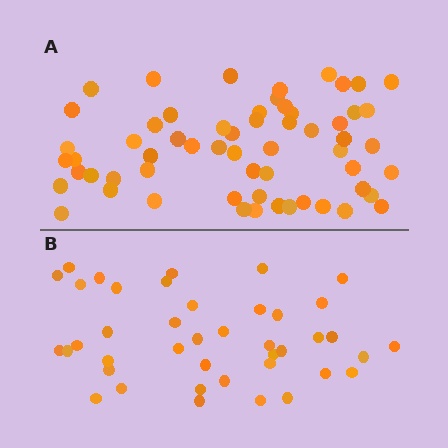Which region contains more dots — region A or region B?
Region A (the top region) has more dots.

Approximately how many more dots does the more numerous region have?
Region A has approximately 20 more dots than region B.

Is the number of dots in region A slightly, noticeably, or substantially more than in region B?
Region A has substantially more. The ratio is roughly 1.5 to 1.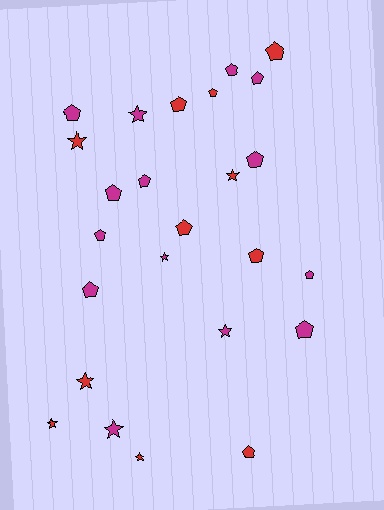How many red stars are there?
There are 5 red stars.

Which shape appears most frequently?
Pentagon, with 16 objects.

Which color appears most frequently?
Magenta, with 14 objects.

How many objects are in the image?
There are 25 objects.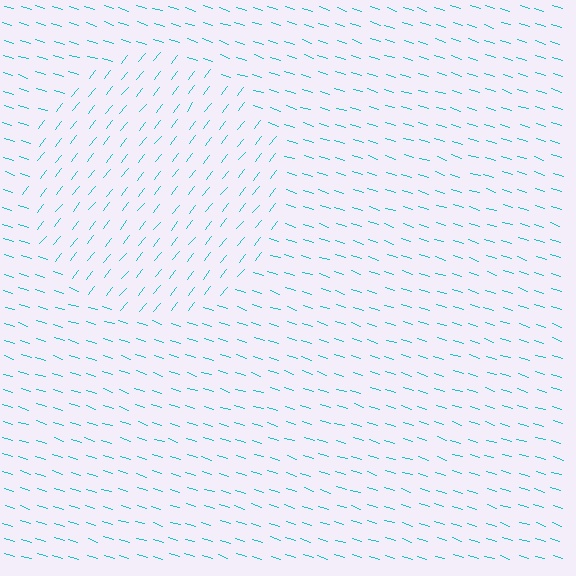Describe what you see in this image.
The image is filled with small cyan line segments. A circle region in the image has lines oriented differently from the surrounding lines, creating a visible texture boundary.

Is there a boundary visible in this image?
Yes, there is a texture boundary formed by a change in line orientation.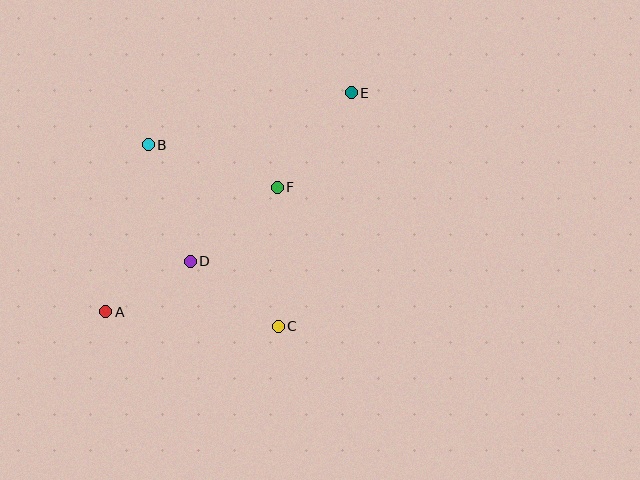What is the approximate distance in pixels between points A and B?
The distance between A and B is approximately 172 pixels.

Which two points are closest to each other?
Points A and D are closest to each other.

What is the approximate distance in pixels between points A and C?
The distance between A and C is approximately 173 pixels.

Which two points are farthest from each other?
Points A and E are farthest from each other.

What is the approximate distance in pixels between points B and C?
The distance between B and C is approximately 223 pixels.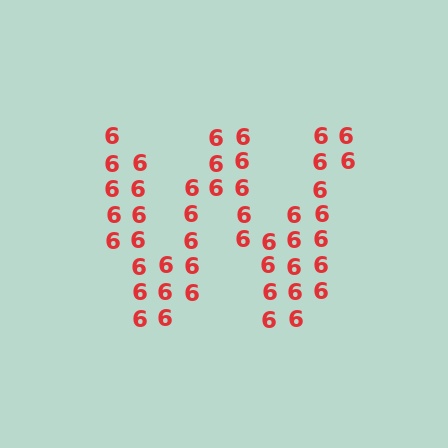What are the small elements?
The small elements are digit 6's.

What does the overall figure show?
The overall figure shows the letter W.